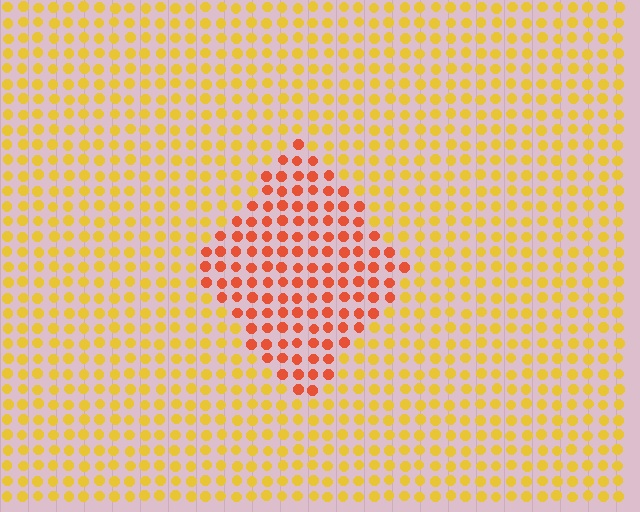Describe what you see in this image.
The image is filled with small yellow elements in a uniform arrangement. A diamond-shaped region is visible where the elements are tinted to a slightly different hue, forming a subtle color boundary.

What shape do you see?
I see a diamond.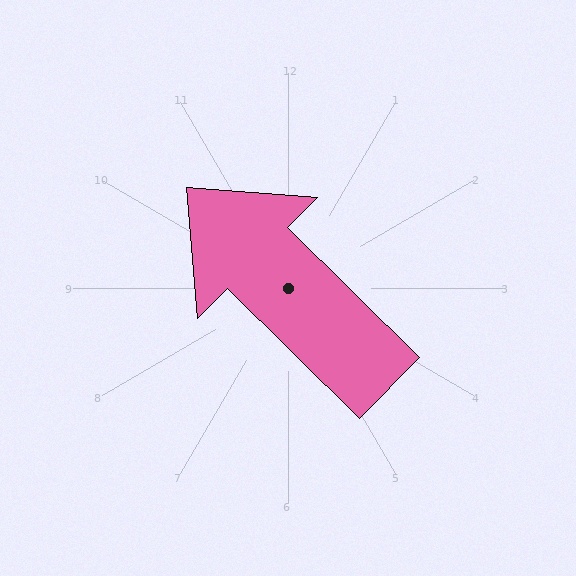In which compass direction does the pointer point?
Northwest.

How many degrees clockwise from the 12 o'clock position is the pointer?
Approximately 315 degrees.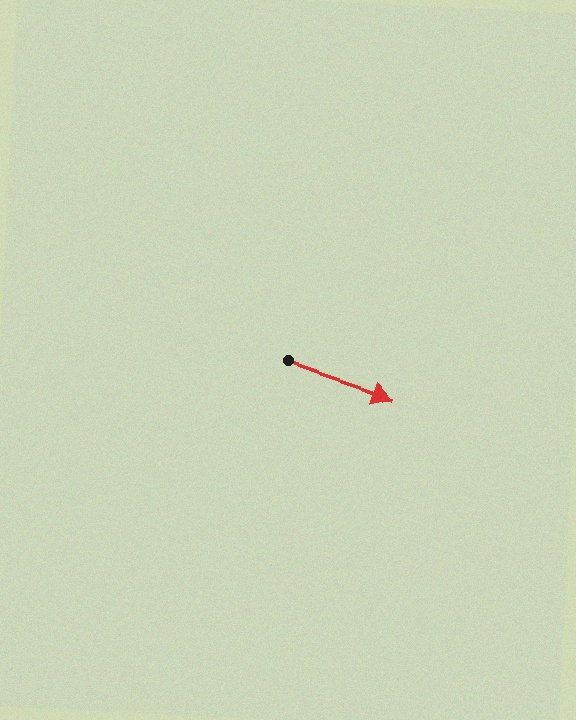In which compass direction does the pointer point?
East.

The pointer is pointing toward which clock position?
Roughly 4 o'clock.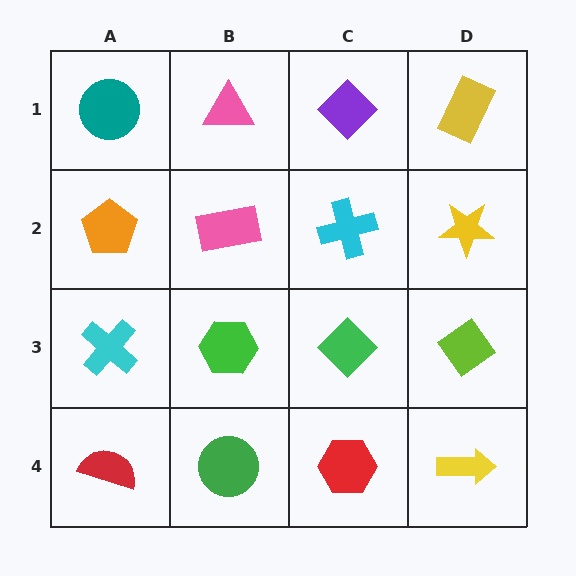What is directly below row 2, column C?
A green diamond.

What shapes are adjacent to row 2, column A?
A teal circle (row 1, column A), a cyan cross (row 3, column A), a pink rectangle (row 2, column B).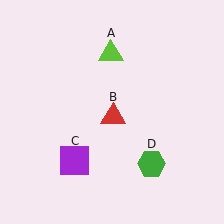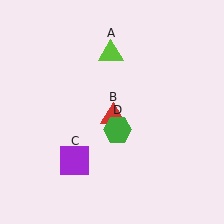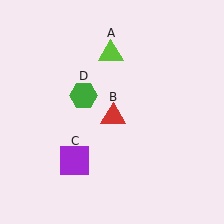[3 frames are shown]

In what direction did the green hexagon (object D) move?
The green hexagon (object D) moved up and to the left.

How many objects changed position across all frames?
1 object changed position: green hexagon (object D).